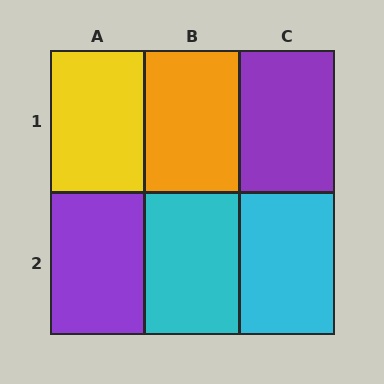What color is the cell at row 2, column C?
Cyan.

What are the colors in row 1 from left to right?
Yellow, orange, purple.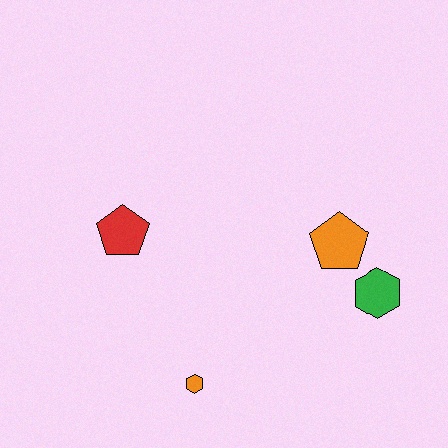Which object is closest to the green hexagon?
The orange pentagon is closest to the green hexagon.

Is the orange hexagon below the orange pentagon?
Yes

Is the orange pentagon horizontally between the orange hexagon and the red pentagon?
No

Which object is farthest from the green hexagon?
The red pentagon is farthest from the green hexagon.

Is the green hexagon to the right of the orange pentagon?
Yes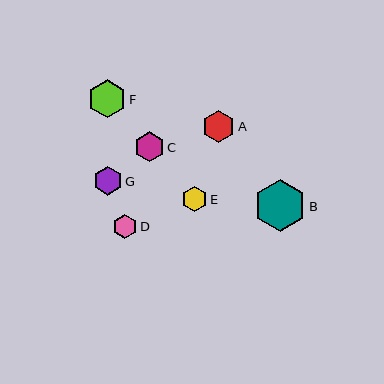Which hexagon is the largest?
Hexagon B is the largest with a size of approximately 52 pixels.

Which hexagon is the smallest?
Hexagon D is the smallest with a size of approximately 25 pixels.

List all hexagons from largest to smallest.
From largest to smallest: B, F, A, C, G, E, D.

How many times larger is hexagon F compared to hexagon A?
Hexagon F is approximately 1.1 times the size of hexagon A.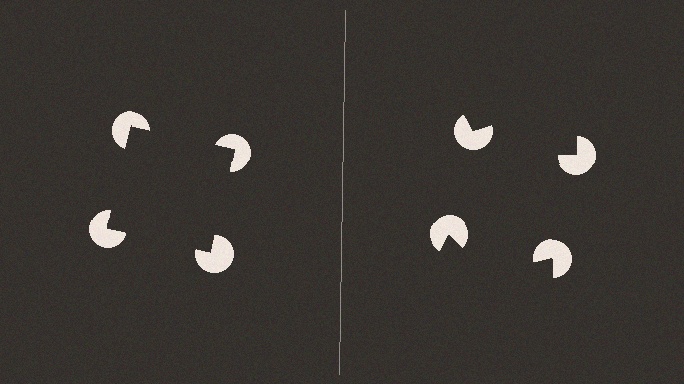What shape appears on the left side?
An illusory square.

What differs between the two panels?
The pac-man discs are positioned identically on both sides; only the wedge orientations differ. On the left they align to a square; on the right they are misaligned.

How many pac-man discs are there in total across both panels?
8 — 4 on each side.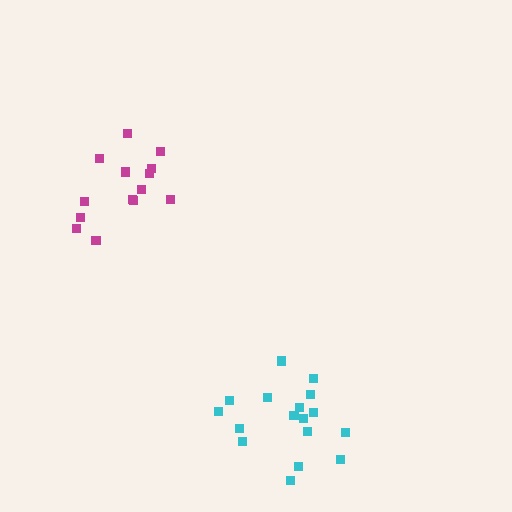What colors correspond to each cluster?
The clusters are colored: magenta, cyan.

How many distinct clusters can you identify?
There are 2 distinct clusters.